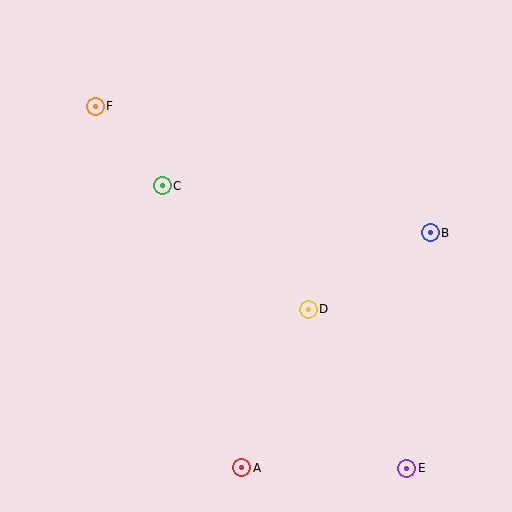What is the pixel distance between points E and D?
The distance between E and D is 187 pixels.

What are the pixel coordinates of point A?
Point A is at (242, 468).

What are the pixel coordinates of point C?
Point C is at (162, 186).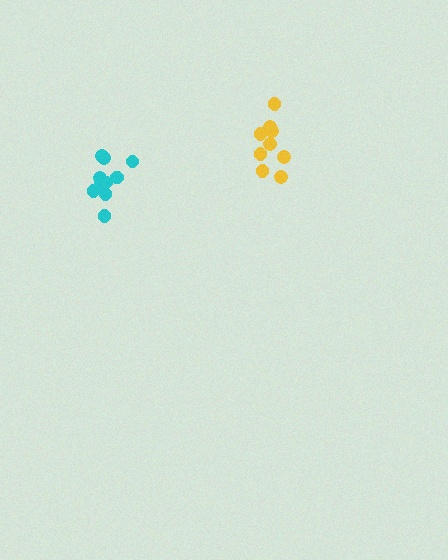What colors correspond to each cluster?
The clusters are colored: yellow, cyan.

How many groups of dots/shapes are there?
There are 2 groups.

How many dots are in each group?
Group 1: 9 dots, Group 2: 10 dots (19 total).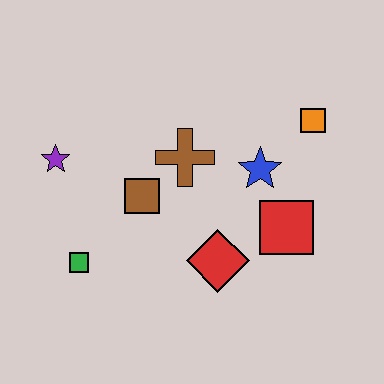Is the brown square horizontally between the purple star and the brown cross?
Yes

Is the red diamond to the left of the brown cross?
No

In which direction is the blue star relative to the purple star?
The blue star is to the right of the purple star.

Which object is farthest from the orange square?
The green square is farthest from the orange square.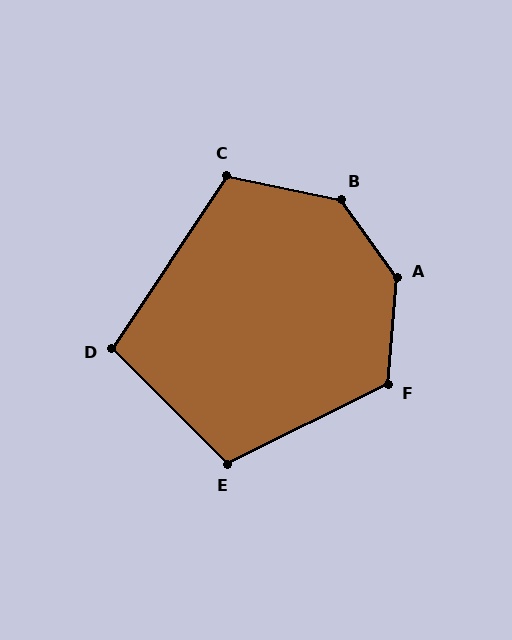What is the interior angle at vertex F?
Approximately 121 degrees (obtuse).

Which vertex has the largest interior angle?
A, at approximately 140 degrees.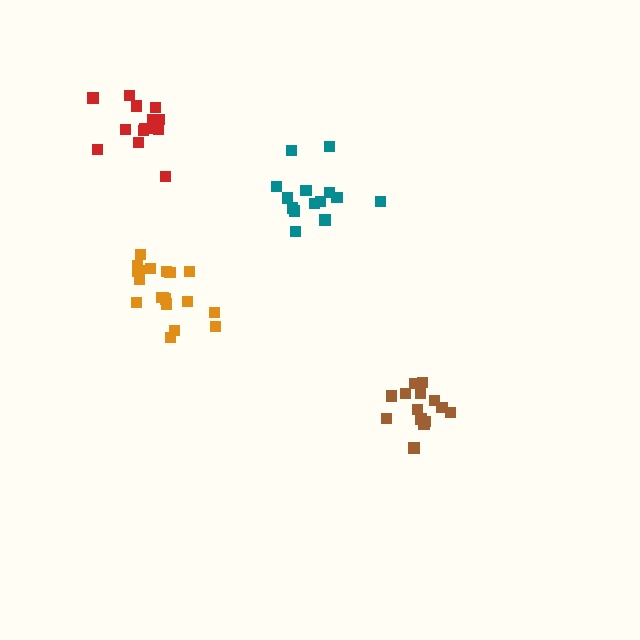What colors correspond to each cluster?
The clusters are colored: brown, red, teal, orange.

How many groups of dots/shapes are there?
There are 4 groups.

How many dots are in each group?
Group 1: 14 dots, Group 2: 14 dots, Group 3: 14 dots, Group 4: 19 dots (61 total).